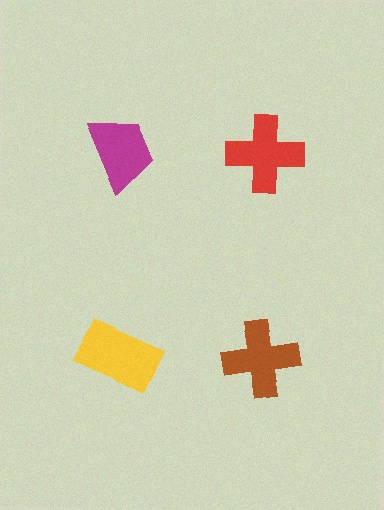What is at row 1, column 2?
A red cross.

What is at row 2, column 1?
A yellow rectangle.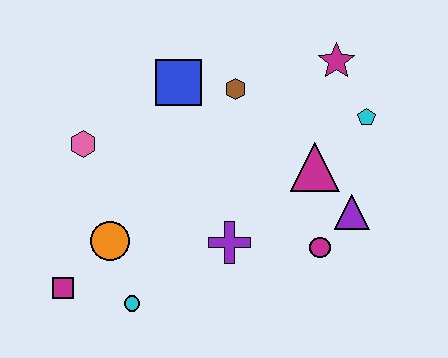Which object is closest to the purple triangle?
The magenta circle is closest to the purple triangle.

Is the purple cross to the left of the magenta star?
Yes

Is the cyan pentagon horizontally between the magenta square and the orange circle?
No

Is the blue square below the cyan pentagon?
No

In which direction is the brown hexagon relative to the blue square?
The brown hexagon is to the right of the blue square.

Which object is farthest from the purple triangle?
The magenta square is farthest from the purple triangle.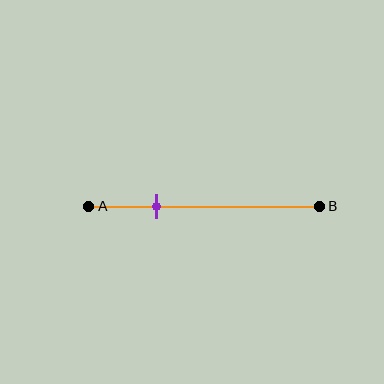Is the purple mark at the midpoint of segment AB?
No, the mark is at about 30% from A, not at the 50% midpoint.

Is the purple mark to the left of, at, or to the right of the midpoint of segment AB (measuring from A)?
The purple mark is to the left of the midpoint of segment AB.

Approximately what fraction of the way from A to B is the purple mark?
The purple mark is approximately 30% of the way from A to B.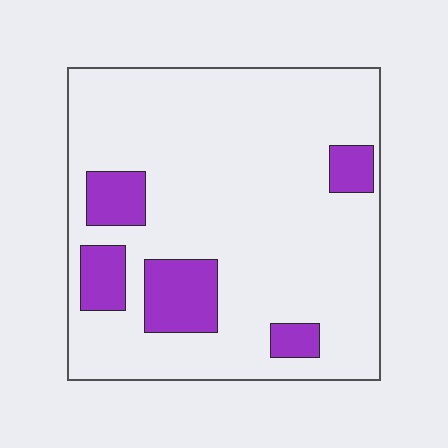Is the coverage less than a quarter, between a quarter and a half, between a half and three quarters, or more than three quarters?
Less than a quarter.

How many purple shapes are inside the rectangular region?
5.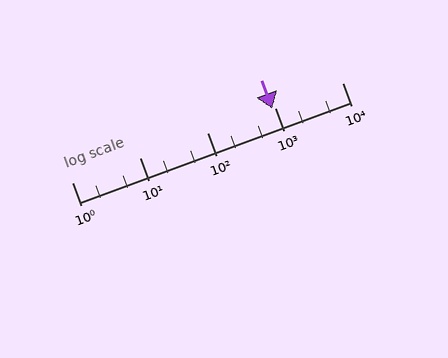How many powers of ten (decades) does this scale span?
The scale spans 4 decades, from 1 to 10000.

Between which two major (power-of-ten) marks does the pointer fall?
The pointer is between 100 and 1000.